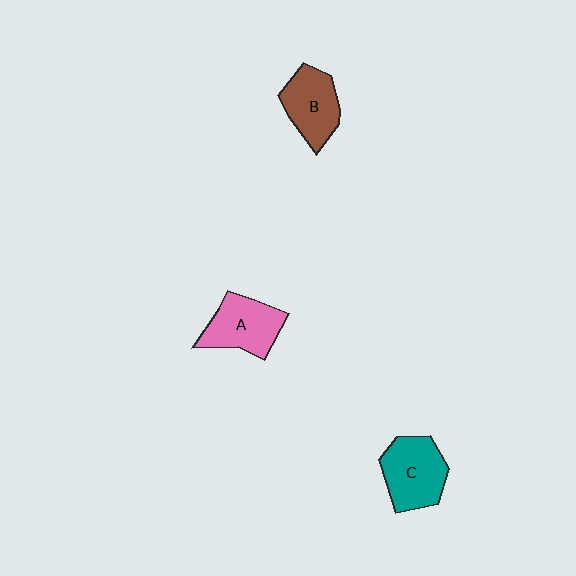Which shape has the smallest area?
Shape B (brown).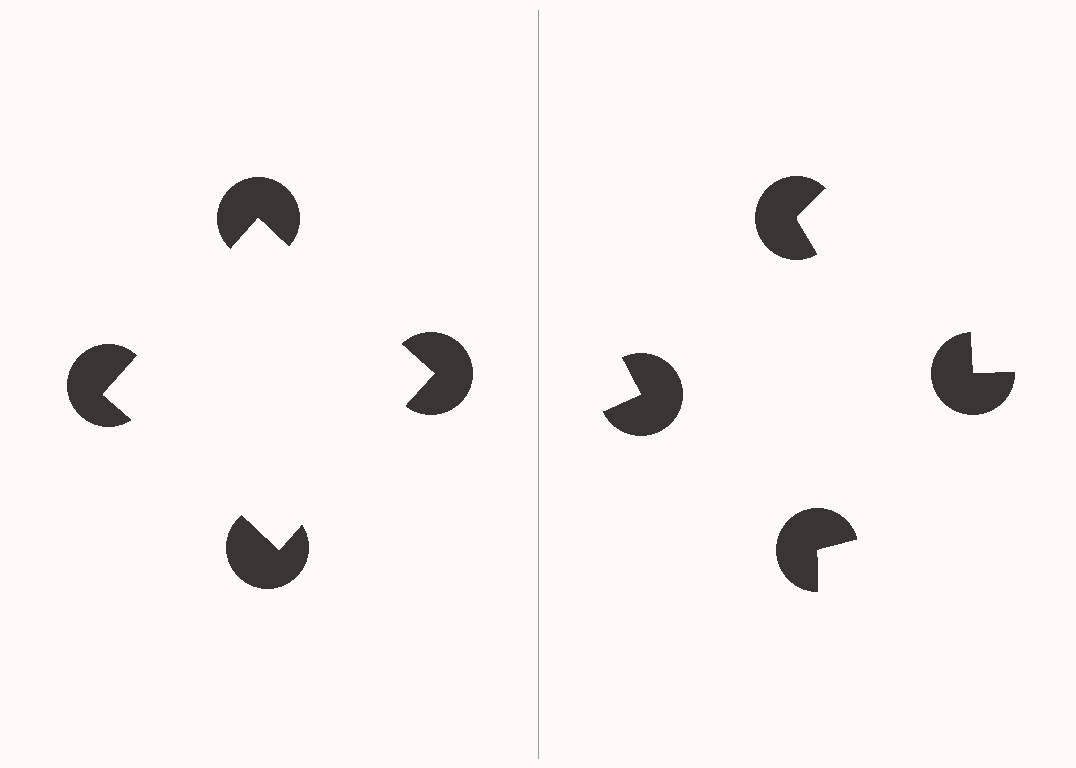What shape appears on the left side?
An illusory square.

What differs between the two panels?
The pac-man discs are positioned identically on both sides; only the wedge orientations differ. On the left they align to a square; on the right they are misaligned.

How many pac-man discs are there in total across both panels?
8 — 4 on each side.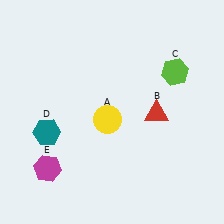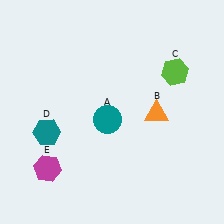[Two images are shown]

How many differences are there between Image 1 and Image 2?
There are 2 differences between the two images.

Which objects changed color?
A changed from yellow to teal. B changed from red to orange.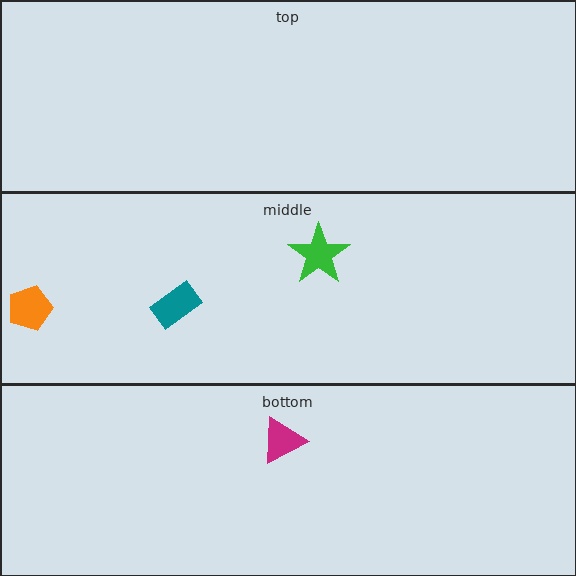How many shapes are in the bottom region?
1.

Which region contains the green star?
The middle region.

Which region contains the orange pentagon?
The middle region.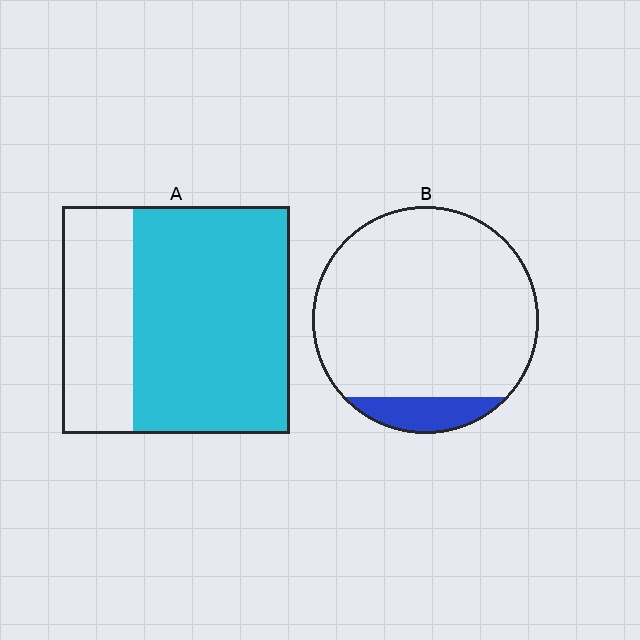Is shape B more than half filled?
No.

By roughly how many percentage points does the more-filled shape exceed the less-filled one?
By roughly 60 percentage points (A over B).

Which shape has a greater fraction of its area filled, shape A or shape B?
Shape A.